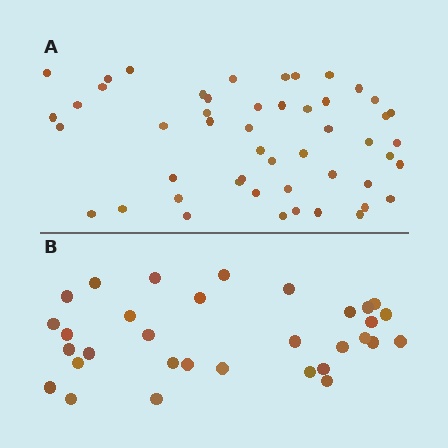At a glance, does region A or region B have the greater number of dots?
Region A (the top region) has more dots.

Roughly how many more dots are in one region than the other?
Region A has approximately 20 more dots than region B.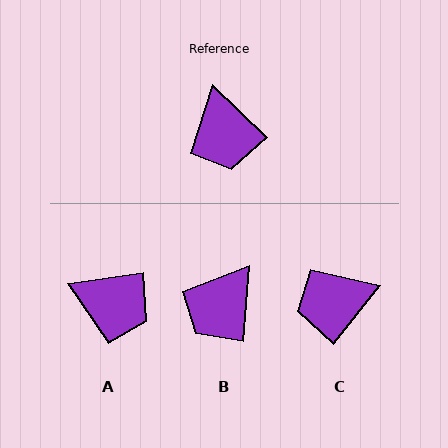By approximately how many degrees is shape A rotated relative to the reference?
Approximately 52 degrees counter-clockwise.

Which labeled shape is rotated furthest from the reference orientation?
C, about 85 degrees away.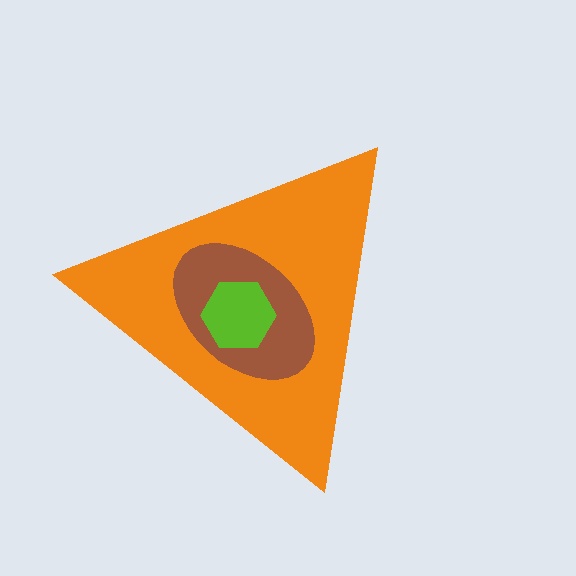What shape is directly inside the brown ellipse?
The lime hexagon.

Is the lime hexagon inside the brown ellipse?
Yes.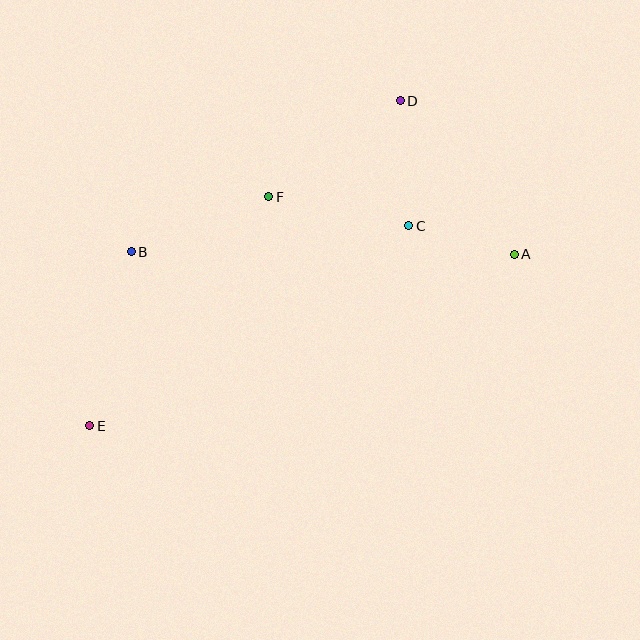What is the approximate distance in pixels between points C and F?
The distance between C and F is approximately 143 pixels.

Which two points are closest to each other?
Points A and C are closest to each other.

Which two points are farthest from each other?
Points A and E are farthest from each other.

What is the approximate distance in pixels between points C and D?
The distance between C and D is approximately 125 pixels.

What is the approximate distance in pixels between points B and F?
The distance between B and F is approximately 148 pixels.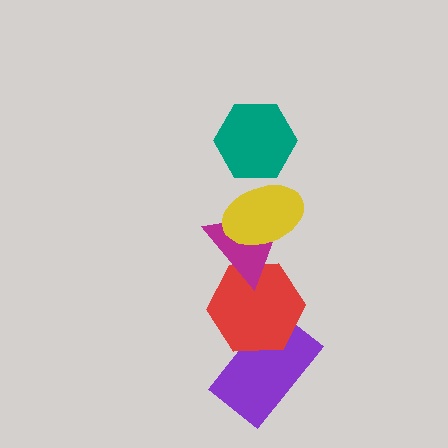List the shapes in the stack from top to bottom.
From top to bottom: the teal hexagon, the yellow ellipse, the magenta triangle, the red hexagon, the purple rectangle.